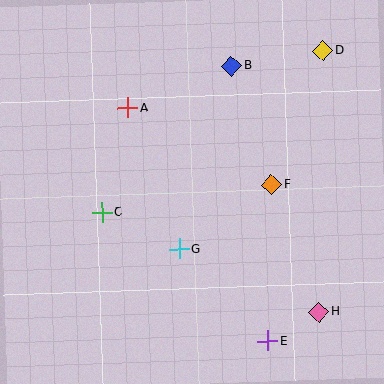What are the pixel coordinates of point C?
Point C is at (102, 212).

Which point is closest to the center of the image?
Point G at (179, 249) is closest to the center.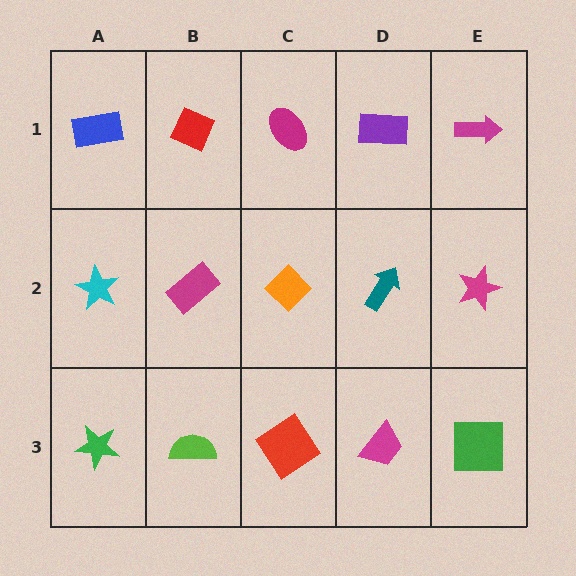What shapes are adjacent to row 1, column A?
A cyan star (row 2, column A), a red diamond (row 1, column B).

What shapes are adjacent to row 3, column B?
A magenta rectangle (row 2, column B), a green star (row 3, column A), a red diamond (row 3, column C).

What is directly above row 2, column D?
A purple rectangle.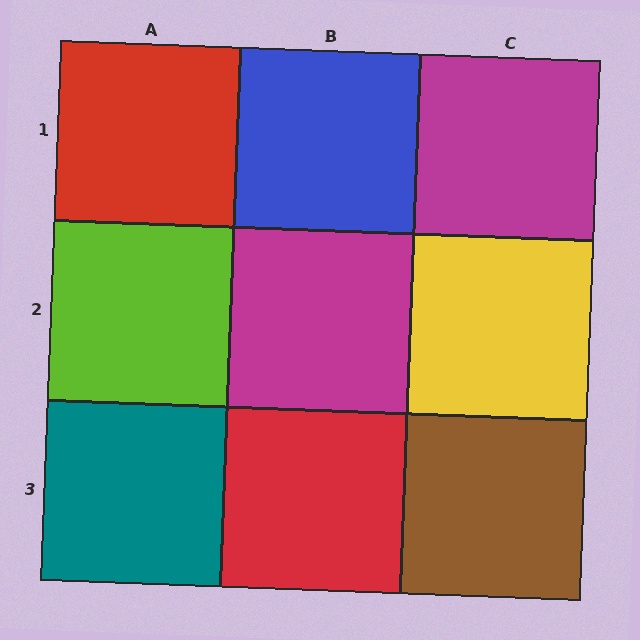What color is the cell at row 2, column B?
Magenta.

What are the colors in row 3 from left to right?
Teal, red, brown.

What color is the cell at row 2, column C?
Yellow.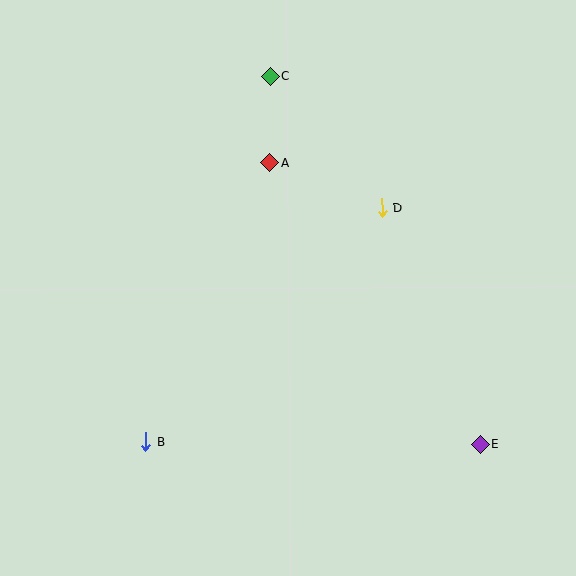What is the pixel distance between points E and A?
The distance between E and A is 351 pixels.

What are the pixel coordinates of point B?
Point B is at (145, 442).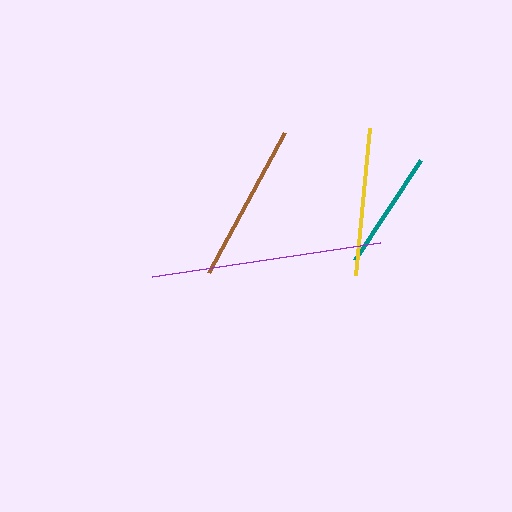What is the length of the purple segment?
The purple segment is approximately 231 pixels long.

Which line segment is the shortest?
The teal line is the shortest at approximately 119 pixels.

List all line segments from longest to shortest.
From longest to shortest: purple, brown, yellow, teal.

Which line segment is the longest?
The purple line is the longest at approximately 231 pixels.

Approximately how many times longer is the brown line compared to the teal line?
The brown line is approximately 1.3 times the length of the teal line.